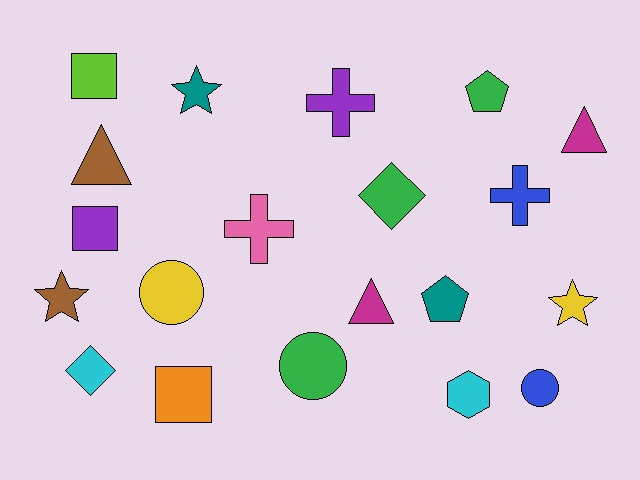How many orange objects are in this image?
There is 1 orange object.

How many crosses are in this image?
There are 3 crosses.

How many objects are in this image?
There are 20 objects.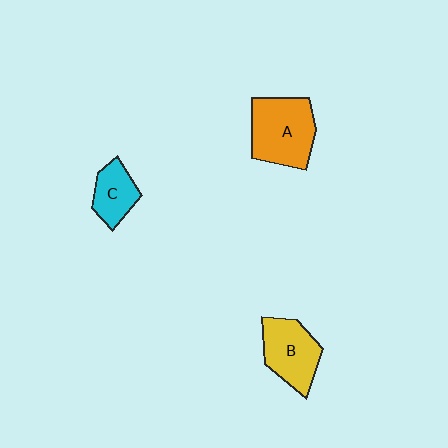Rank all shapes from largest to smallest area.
From largest to smallest: A (orange), B (yellow), C (cyan).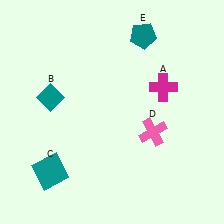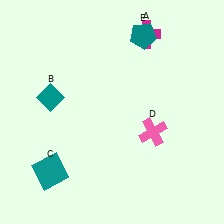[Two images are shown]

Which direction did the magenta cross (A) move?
The magenta cross (A) moved up.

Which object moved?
The magenta cross (A) moved up.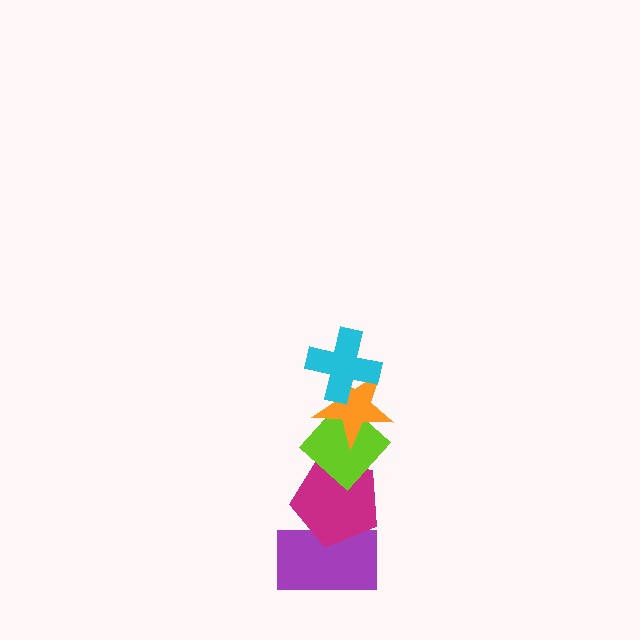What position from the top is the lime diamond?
The lime diamond is 3rd from the top.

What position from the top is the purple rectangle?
The purple rectangle is 5th from the top.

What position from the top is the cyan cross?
The cyan cross is 1st from the top.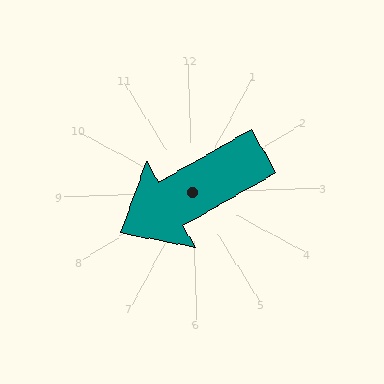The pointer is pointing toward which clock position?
Roughly 8 o'clock.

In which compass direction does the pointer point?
Southwest.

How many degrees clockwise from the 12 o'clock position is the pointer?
Approximately 242 degrees.